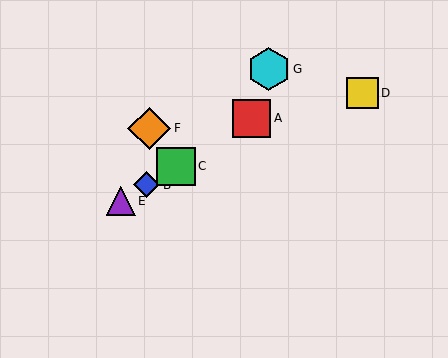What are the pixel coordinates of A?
Object A is at (252, 118).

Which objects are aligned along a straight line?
Objects A, B, C, E are aligned along a straight line.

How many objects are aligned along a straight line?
4 objects (A, B, C, E) are aligned along a straight line.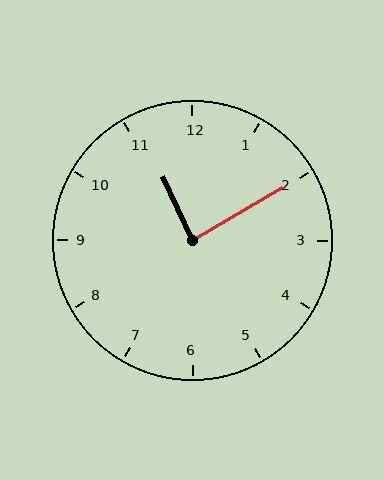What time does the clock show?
11:10.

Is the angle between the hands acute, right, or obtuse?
It is right.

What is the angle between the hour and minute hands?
Approximately 85 degrees.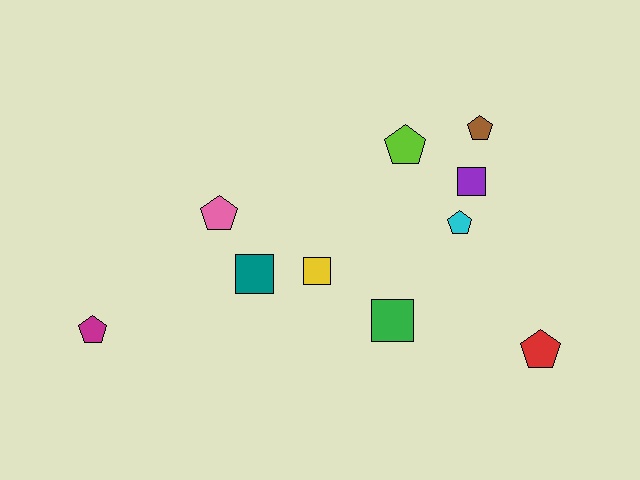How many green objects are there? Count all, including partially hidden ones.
There is 1 green object.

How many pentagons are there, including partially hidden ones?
There are 6 pentagons.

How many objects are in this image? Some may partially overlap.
There are 10 objects.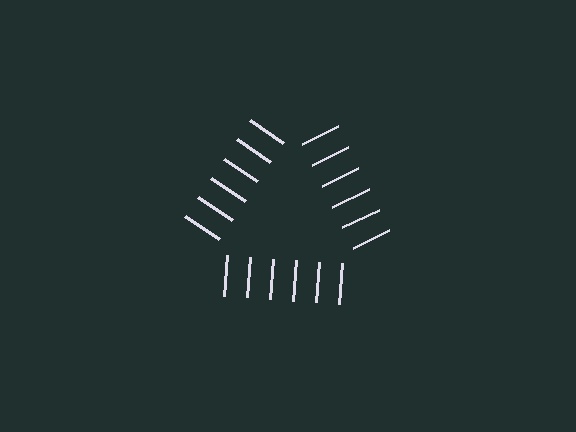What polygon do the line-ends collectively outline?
An illusory triangle — the line segments terminate on its edges but no continuous stroke is drawn.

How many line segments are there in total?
18 — 6 along each of the 3 edges.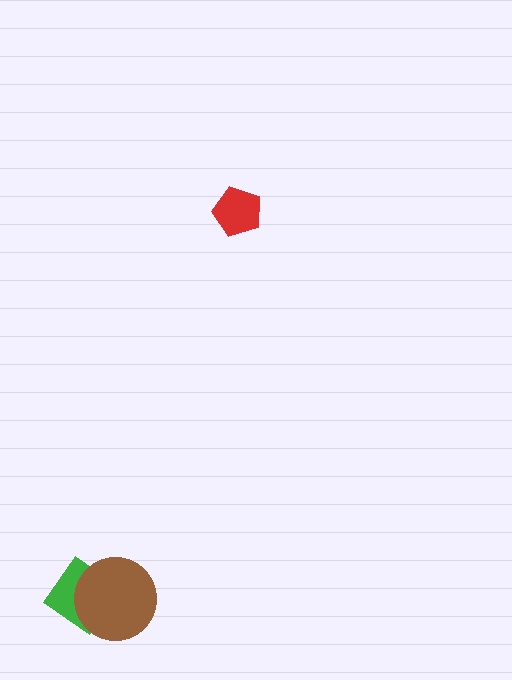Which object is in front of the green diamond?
The brown circle is in front of the green diamond.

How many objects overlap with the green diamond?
1 object overlaps with the green diamond.